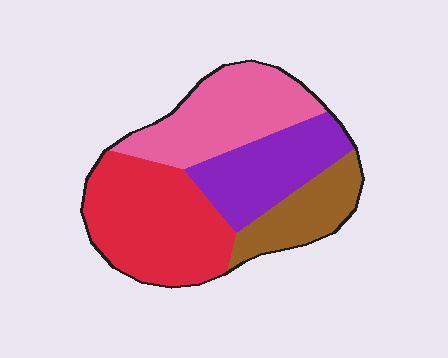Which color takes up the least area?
Brown, at roughly 15%.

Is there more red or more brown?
Red.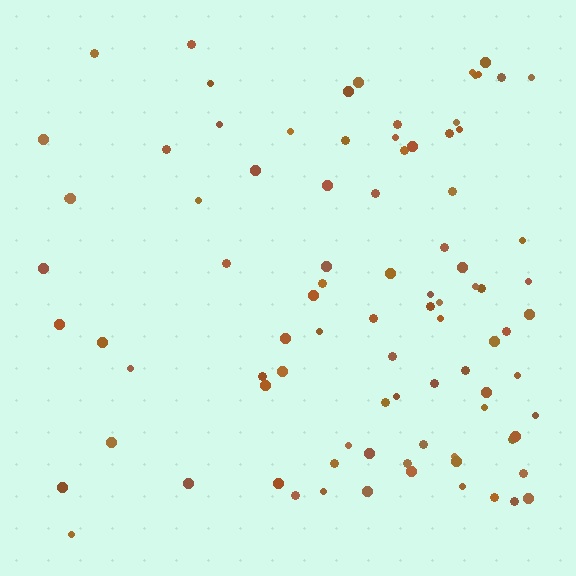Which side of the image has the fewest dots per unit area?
The left.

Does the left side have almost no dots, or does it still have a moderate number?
Still a moderate number, just noticeably fewer than the right.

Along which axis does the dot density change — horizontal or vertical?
Horizontal.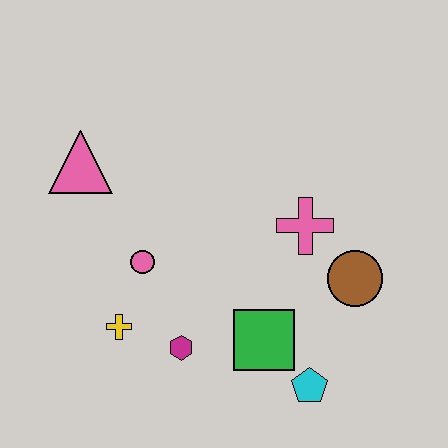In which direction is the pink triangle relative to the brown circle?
The pink triangle is to the left of the brown circle.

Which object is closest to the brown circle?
The pink cross is closest to the brown circle.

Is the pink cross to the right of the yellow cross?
Yes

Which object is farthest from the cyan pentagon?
The pink triangle is farthest from the cyan pentagon.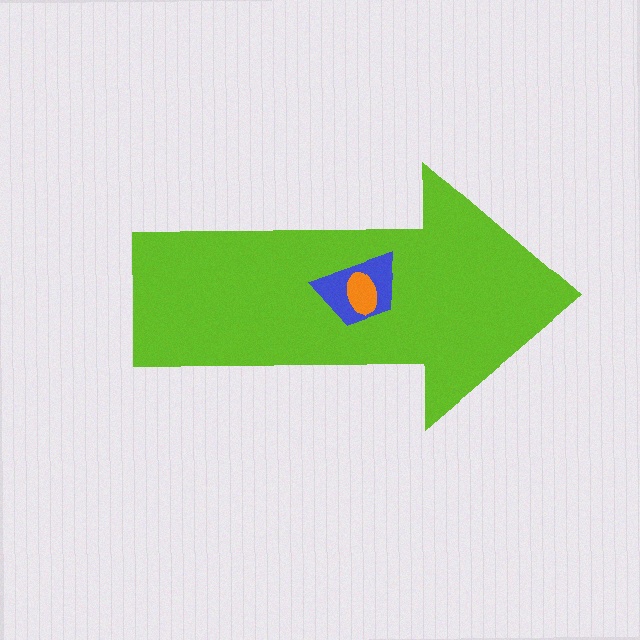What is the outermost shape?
The lime arrow.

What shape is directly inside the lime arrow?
The blue trapezoid.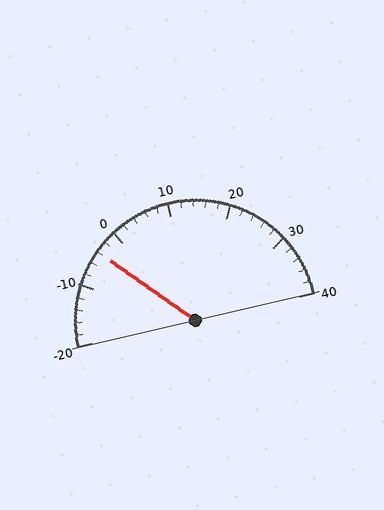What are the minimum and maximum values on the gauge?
The gauge ranges from -20 to 40.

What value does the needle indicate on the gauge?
The needle indicates approximately -4.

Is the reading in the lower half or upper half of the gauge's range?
The reading is in the lower half of the range (-20 to 40).